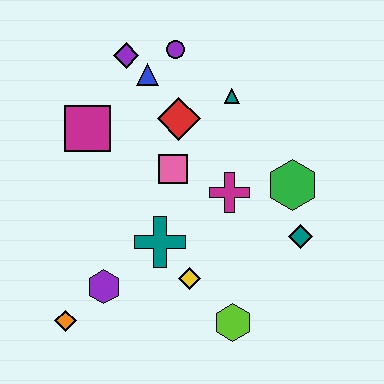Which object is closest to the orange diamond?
The purple hexagon is closest to the orange diamond.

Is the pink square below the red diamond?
Yes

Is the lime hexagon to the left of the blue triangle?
No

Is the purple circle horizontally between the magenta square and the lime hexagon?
Yes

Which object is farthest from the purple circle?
The orange diamond is farthest from the purple circle.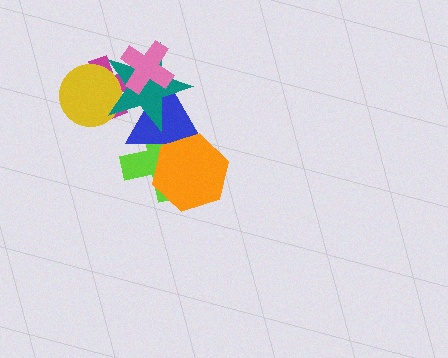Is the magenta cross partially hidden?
Yes, it is partially covered by another shape.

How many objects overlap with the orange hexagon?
2 objects overlap with the orange hexagon.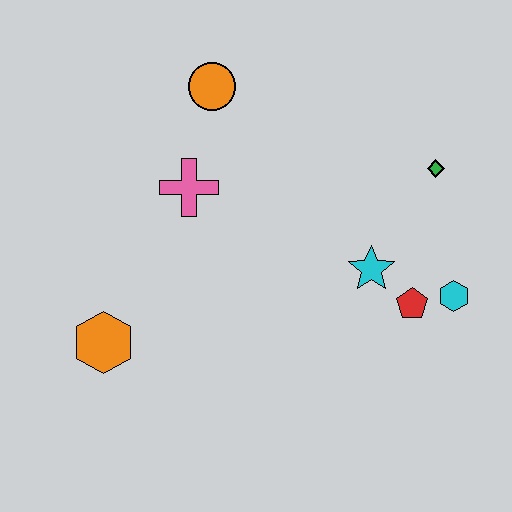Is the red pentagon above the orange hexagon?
Yes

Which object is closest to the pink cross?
The orange circle is closest to the pink cross.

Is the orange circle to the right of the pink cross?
Yes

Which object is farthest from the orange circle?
The cyan hexagon is farthest from the orange circle.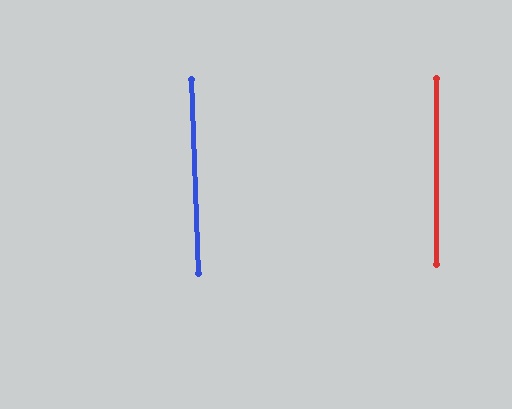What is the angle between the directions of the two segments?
Approximately 2 degrees.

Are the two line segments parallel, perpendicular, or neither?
Parallel — their directions differ by only 1.9°.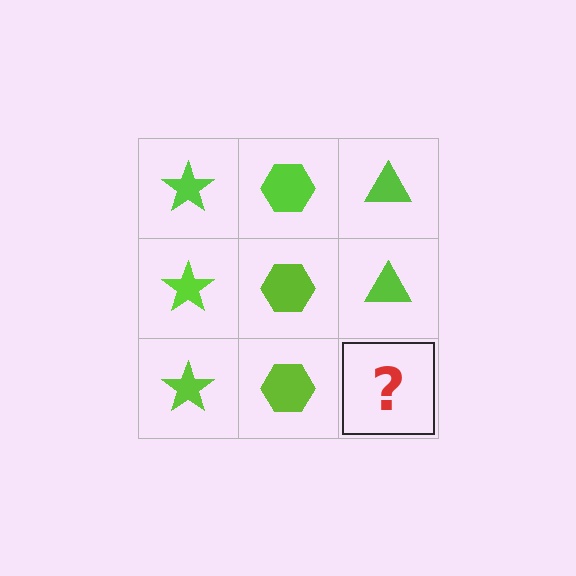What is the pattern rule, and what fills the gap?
The rule is that each column has a consistent shape. The gap should be filled with a lime triangle.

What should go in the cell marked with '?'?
The missing cell should contain a lime triangle.